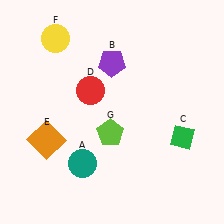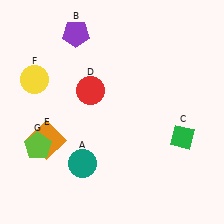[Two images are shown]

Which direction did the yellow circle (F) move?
The yellow circle (F) moved down.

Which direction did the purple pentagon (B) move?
The purple pentagon (B) moved left.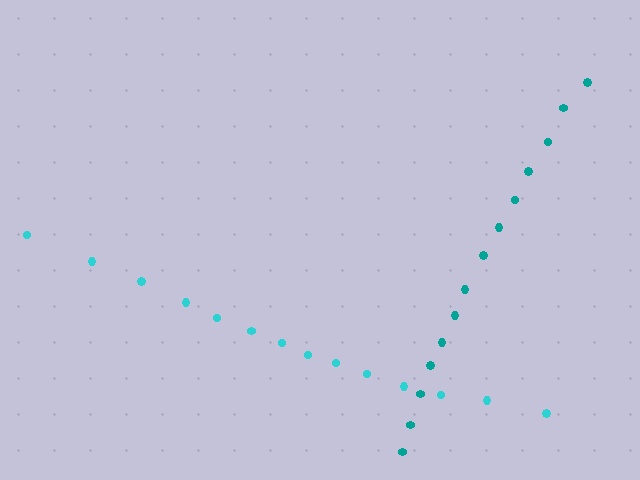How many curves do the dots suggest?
There are 2 distinct paths.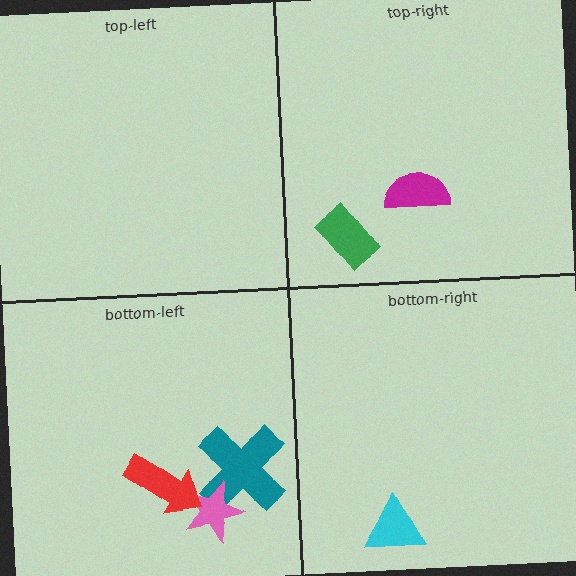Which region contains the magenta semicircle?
The top-right region.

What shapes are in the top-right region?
The green rectangle, the magenta semicircle.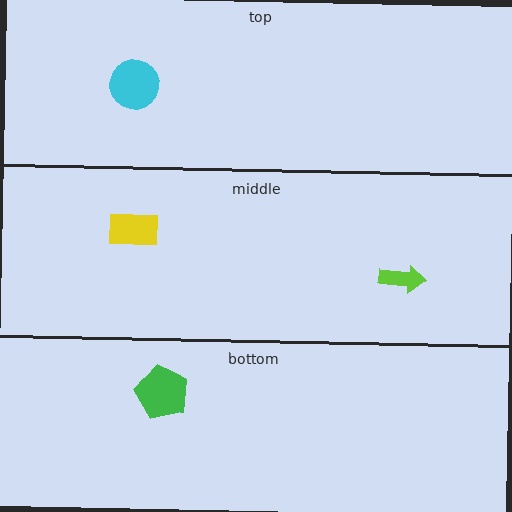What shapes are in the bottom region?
The green pentagon.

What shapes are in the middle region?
The yellow rectangle, the lime arrow.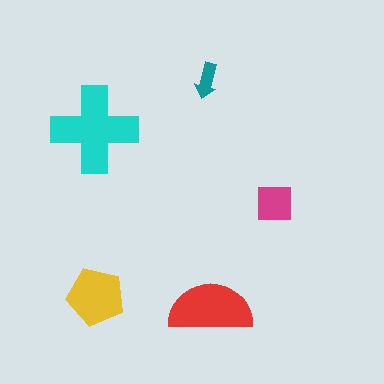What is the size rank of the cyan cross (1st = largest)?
1st.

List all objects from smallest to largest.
The teal arrow, the magenta square, the yellow pentagon, the red semicircle, the cyan cross.